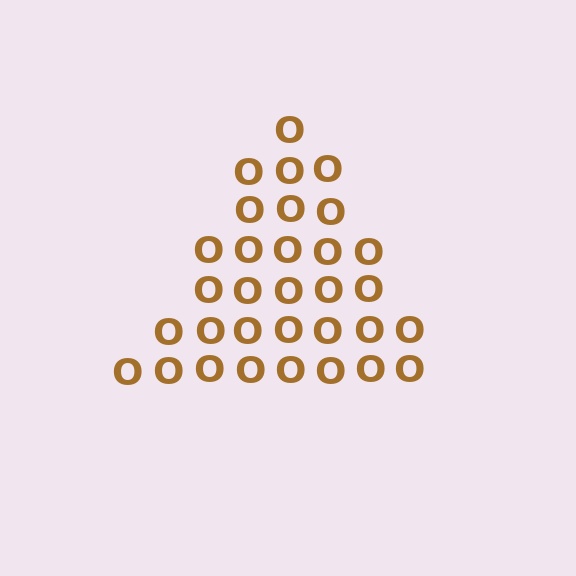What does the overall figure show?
The overall figure shows a triangle.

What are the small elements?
The small elements are letter O's.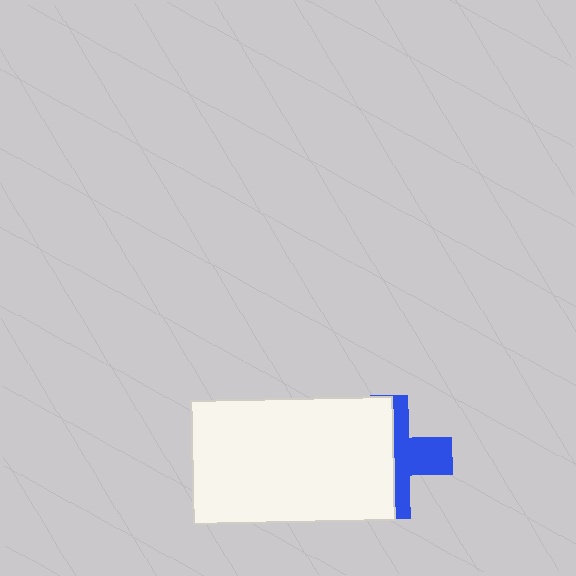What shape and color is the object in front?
The object in front is a white rectangle.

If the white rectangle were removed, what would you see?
You would see the complete blue cross.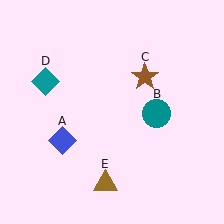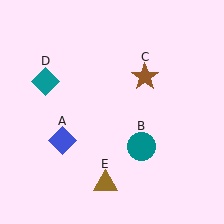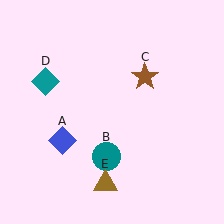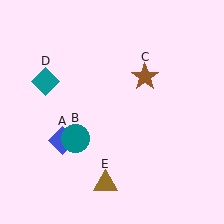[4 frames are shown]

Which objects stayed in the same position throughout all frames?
Blue diamond (object A) and brown star (object C) and teal diamond (object D) and brown triangle (object E) remained stationary.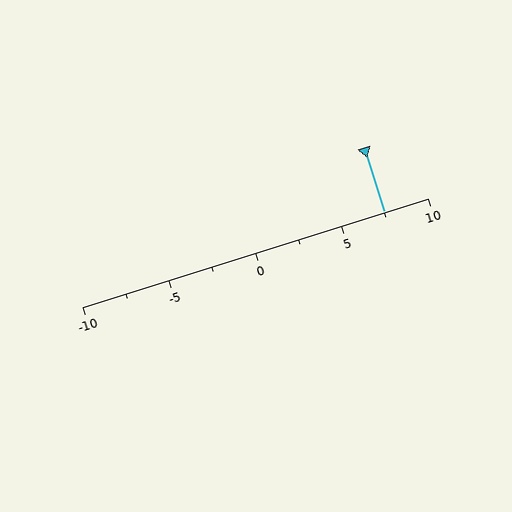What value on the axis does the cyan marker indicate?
The marker indicates approximately 7.5.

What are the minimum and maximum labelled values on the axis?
The axis runs from -10 to 10.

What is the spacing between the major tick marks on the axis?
The major ticks are spaced 5 apart.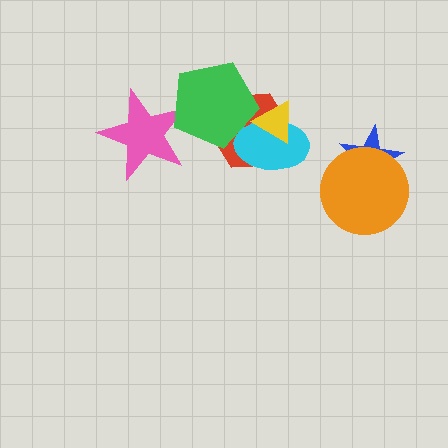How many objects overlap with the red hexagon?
3 objects overlap with the red hexagon.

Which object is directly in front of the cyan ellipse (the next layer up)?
The green pentagon is directly in front of the cyan ellipse.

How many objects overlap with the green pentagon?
3 objects overlap with the green pentagon.